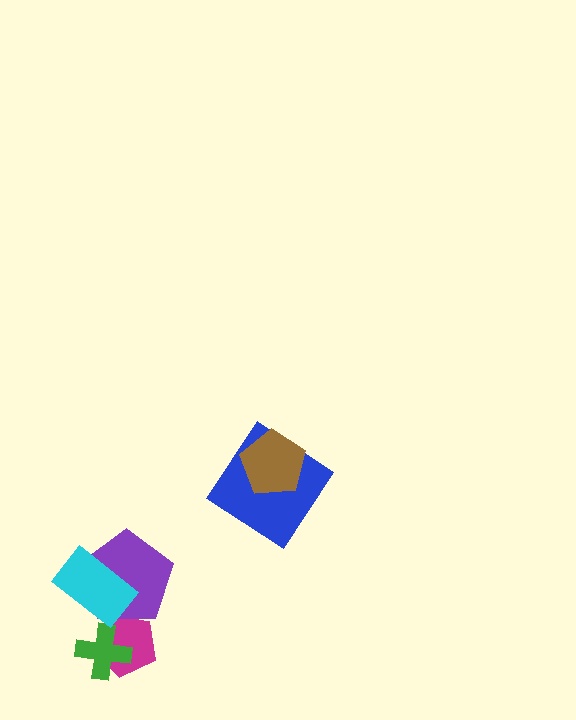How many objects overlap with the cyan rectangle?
1 object overlaps with the cyan rectangle.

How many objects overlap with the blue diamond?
1 object overlaps with the blue diamond.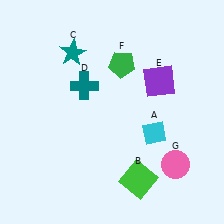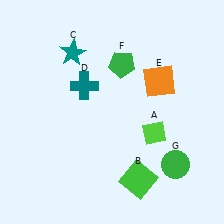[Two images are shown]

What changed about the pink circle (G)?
In Image 1, G is pink. In Image 2, it changed to green.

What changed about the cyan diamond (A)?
In Image 1, A is cyan. In Image 2, it changed to lime.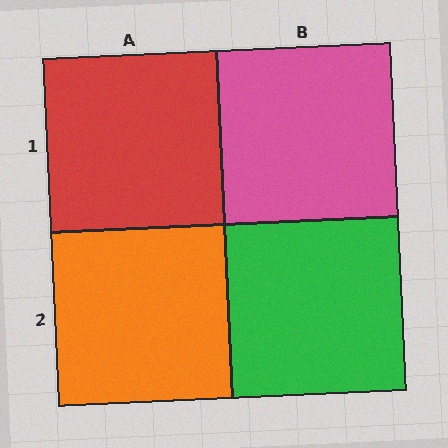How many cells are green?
1 cell is green.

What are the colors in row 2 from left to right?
Orange, green.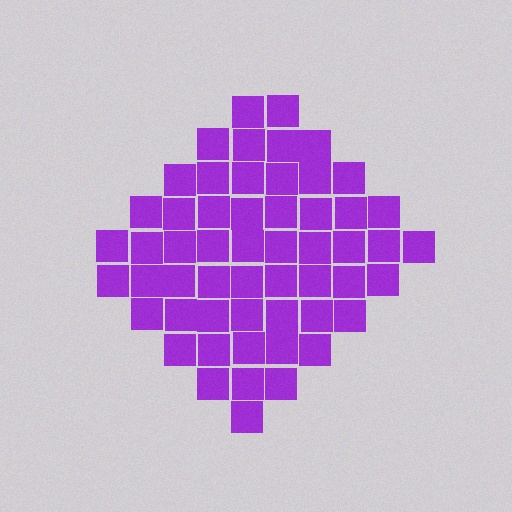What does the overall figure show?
The overall figure shows a diamond.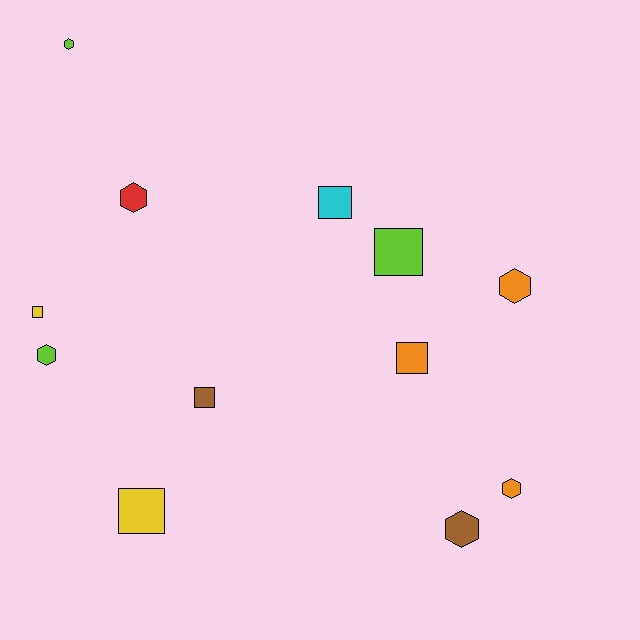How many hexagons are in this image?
There are 6 hexagons.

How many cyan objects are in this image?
There is 1 cyan object.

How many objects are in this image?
There are 12 objects.